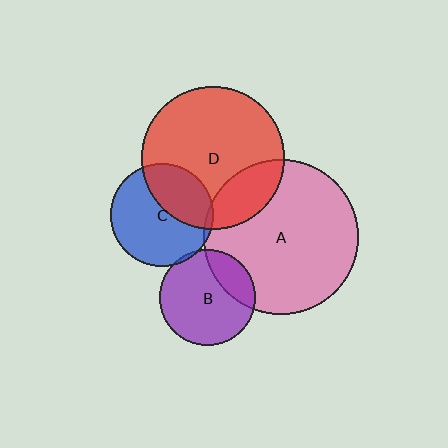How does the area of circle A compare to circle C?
Approximately 2.3 times.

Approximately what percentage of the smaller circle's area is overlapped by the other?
Approximately 35%.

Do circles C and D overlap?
Yes.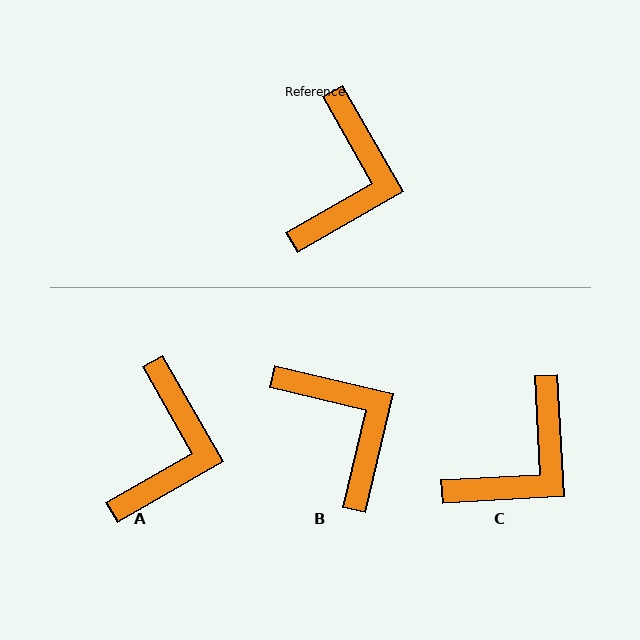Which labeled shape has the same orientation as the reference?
A.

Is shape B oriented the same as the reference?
No, it is off by about 47 degrees.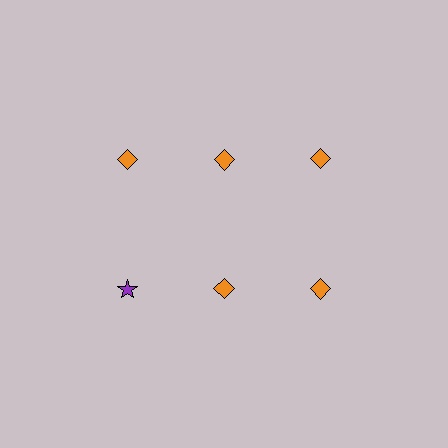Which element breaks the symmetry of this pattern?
The purple star in the second row, leftmost column breaks the symmetry. All other shapes are orange diamonds.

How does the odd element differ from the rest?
It differs in both color (purple instead of orange) and shape (star instead of diamond).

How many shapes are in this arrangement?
There are 6 shapes arranged in a grid pattern.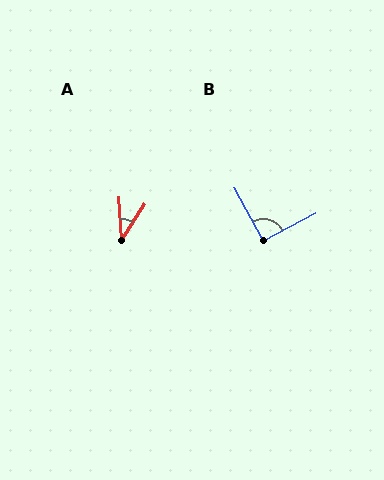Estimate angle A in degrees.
Approximately 36 degrees.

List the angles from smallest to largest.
A (36°), B (91°).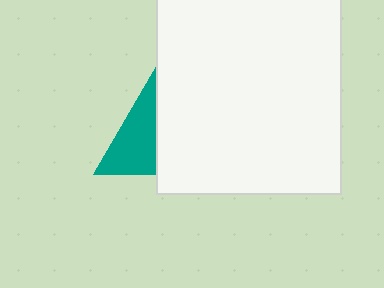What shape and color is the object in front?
The object in front is a white rectangle.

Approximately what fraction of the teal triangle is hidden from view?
Roughly 53% of the teal triangle is hidden behind the white rectangle.